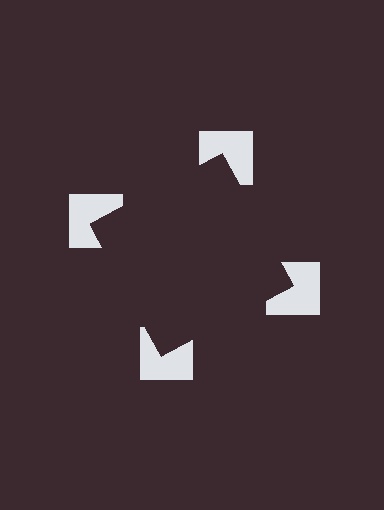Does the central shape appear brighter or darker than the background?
It typically appears slightly darker than the background, even though no actual brightness change is drawn.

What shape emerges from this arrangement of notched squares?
An illusory square — its edges are inferred from the aligned wedge cuts in the notched squares, not physically drawn.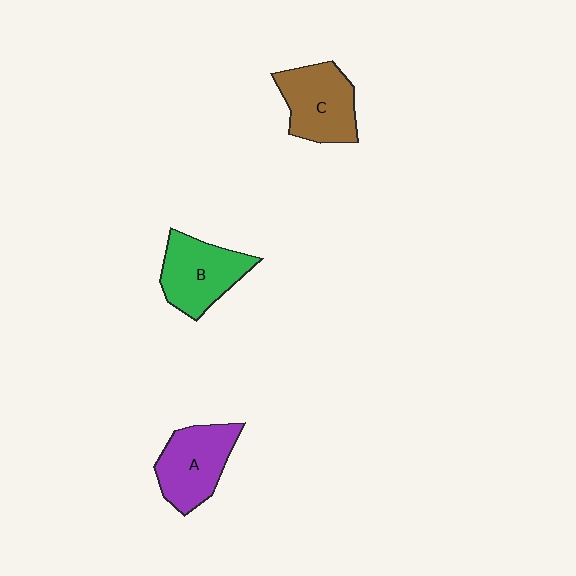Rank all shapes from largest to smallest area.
From largest to smallest: C (brown), A (purple), B (green).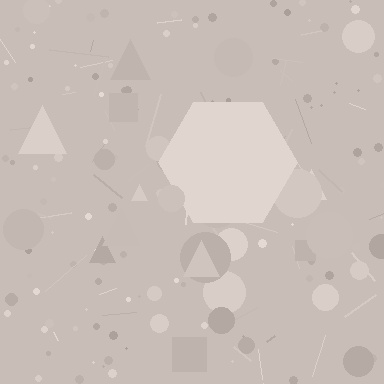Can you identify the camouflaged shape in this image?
The camouflaged shape is a hexagon.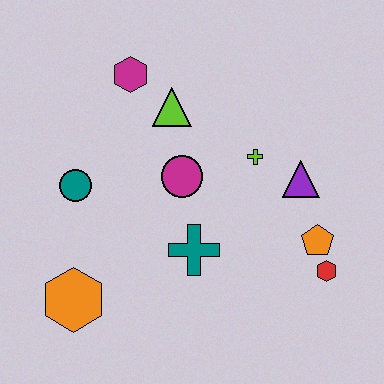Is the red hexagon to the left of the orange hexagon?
No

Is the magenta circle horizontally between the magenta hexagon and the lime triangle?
No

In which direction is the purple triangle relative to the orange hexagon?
The purple triangle is to the right of the orange hexagon.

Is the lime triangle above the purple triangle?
Yes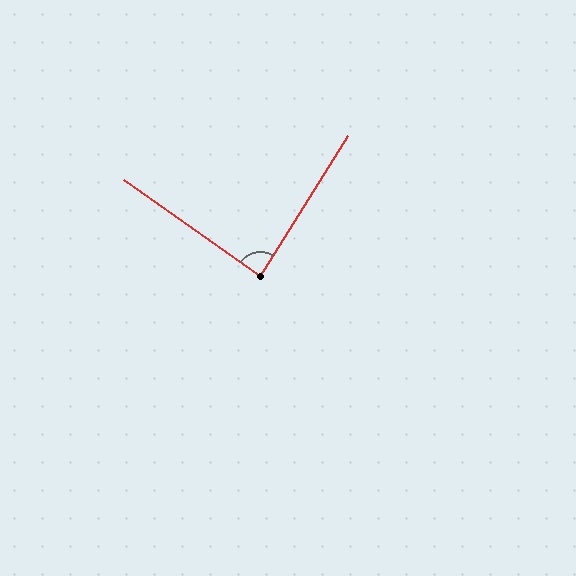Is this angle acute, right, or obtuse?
It is approximately a right angle.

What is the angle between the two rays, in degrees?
Approximately 87 degrees.